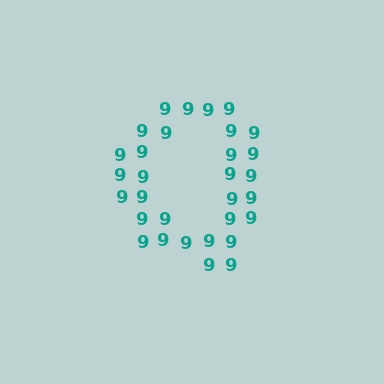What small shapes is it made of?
It is made of small digit 9's.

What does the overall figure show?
The overall figure shows the letter Q.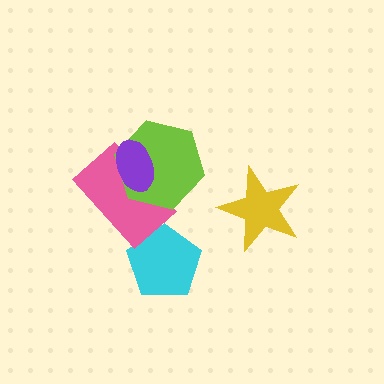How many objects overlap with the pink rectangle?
2 objects overlap with the pink rectangle.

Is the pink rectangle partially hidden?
Yes, it is partially covered by another shape.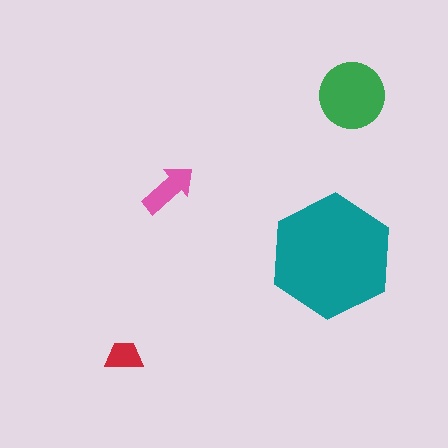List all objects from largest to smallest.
The teal hexagon, the green circle, the pink arrow, the red trapezoid.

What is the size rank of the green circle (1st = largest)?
2nd.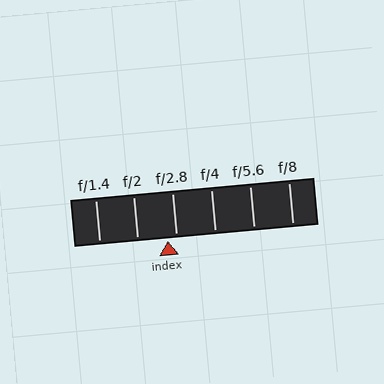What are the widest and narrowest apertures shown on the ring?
The widest aperture shown is f/1.4 and the narrowest is f/8.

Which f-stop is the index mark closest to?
The index mark is closest to f/2.8.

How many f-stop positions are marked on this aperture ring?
There are 6 f-stop positions marked.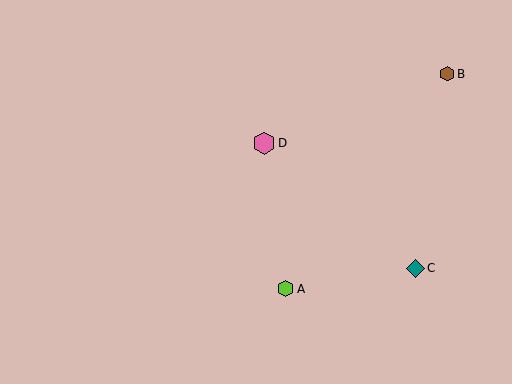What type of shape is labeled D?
Shape D is a pink hexagon.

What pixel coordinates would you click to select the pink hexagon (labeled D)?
Click at (264, 143) to select the pink hexagon D.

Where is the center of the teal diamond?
The center of the teal diamond is at (415, 268).